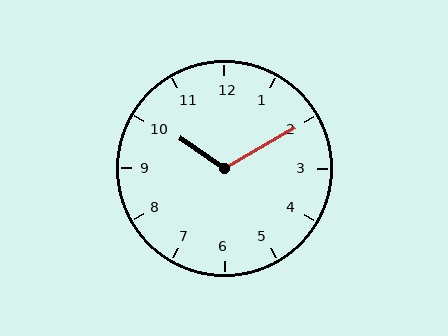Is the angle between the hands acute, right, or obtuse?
It is obtuse.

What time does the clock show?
10:10.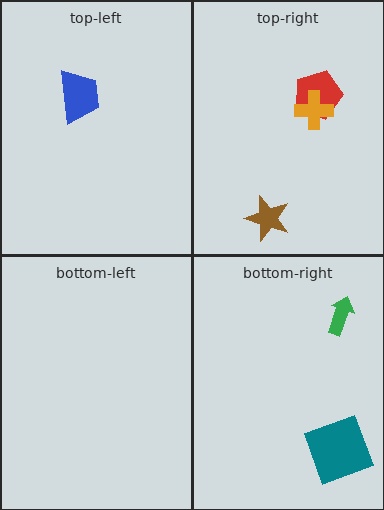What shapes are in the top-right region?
The brown star, the red pentagon, the orange cross.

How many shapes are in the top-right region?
3.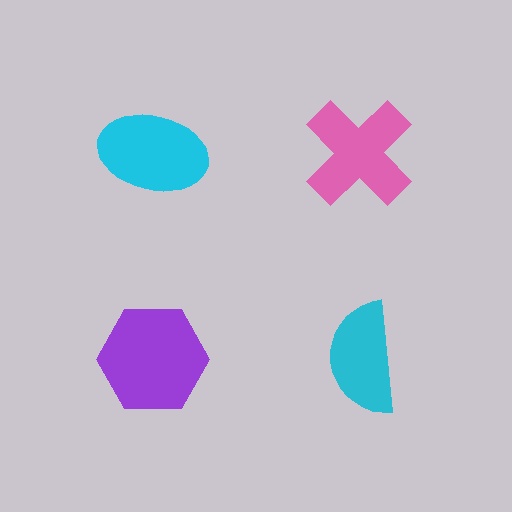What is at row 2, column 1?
A purple hexagon.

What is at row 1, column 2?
A pink cross.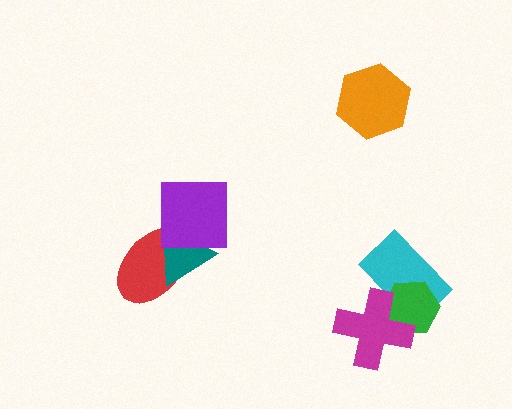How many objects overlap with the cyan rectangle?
2 objects overlap with the cyan rectangle.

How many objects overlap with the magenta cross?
2 objects overlap with the magenta cross.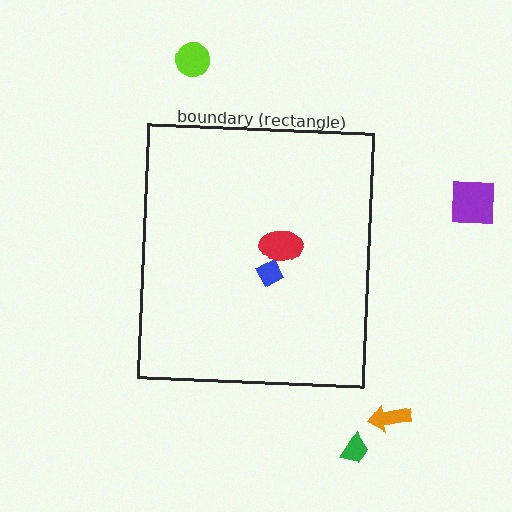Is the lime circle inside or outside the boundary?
Outside.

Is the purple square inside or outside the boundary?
Outside.